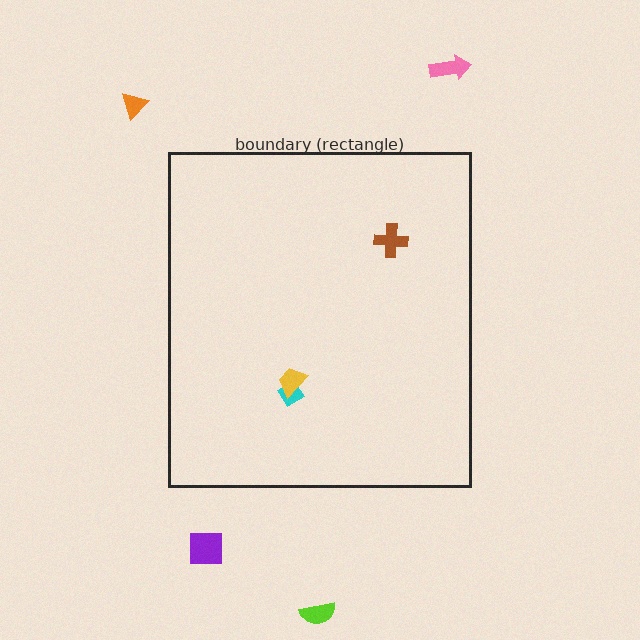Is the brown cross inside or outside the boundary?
Inside.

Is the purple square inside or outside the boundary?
Outside.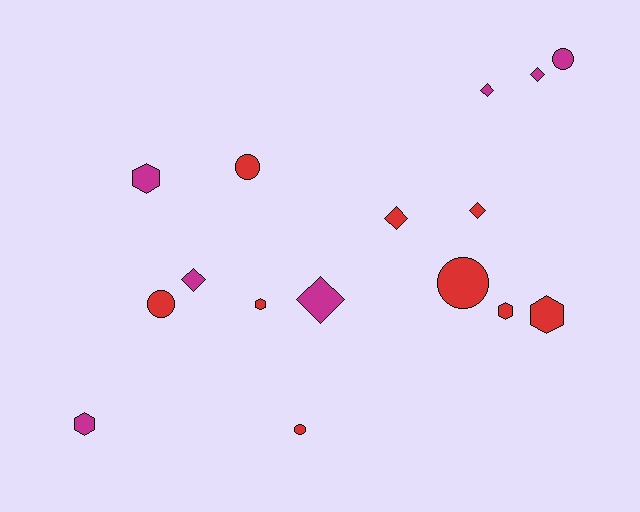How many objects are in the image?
There are 16 objects.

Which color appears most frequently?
Red, with 9 objects.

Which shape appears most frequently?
Diamond, with 6 objects.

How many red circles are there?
There are 4 red circles.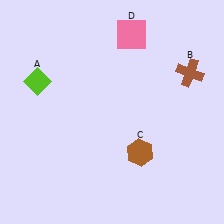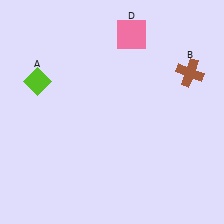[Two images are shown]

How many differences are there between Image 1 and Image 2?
There is 1 difference between the two images.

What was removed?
The brown hexagon (C) was removed in Image 2.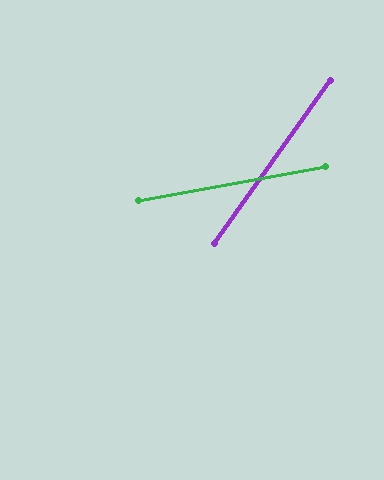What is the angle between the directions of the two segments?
Approximately 44 degrees.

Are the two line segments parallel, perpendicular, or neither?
Neither parallel nor perpendicular — they differ by about 44°.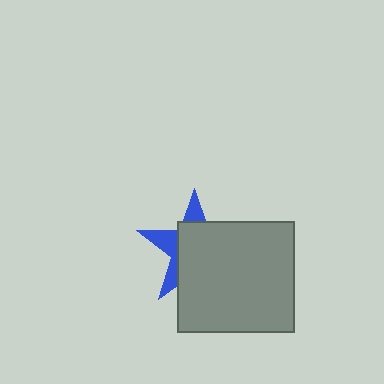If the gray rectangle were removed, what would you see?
You would see the complete blue star.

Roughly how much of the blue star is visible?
A small part of it is visible (roughly 33%).